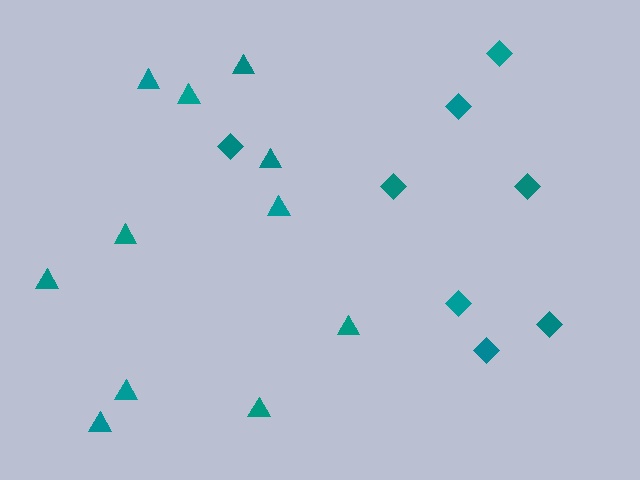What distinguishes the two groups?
There are 2 groups: one group of triangles (11) and one group of diamonds (8).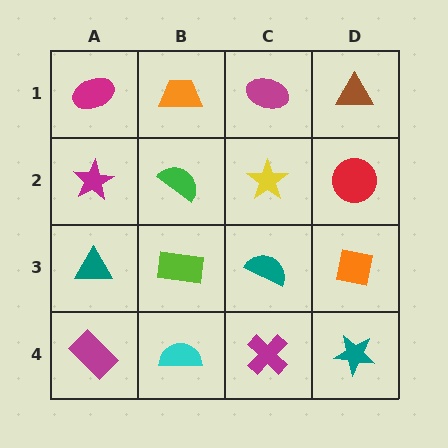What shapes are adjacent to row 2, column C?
A magenta ellipse (row 1, column C), a teal semicircle (row 3, column C), a green semicircle (row 2, column B), a red circle (row 2, column D).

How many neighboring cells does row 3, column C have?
4.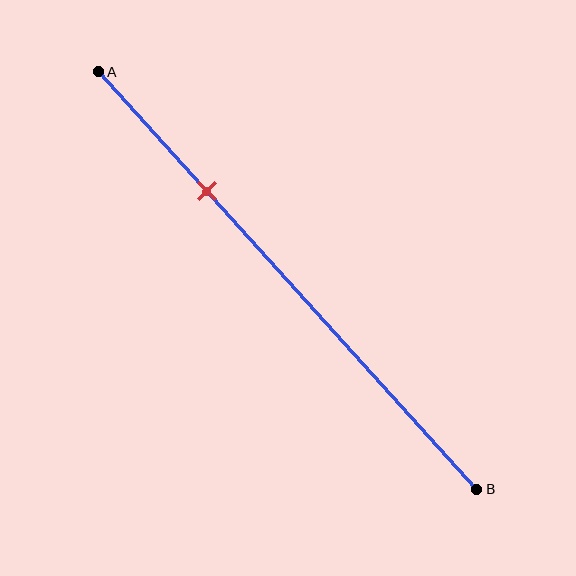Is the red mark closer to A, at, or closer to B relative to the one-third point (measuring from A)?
The red mark is closer to point A than the one-third point of segment AB.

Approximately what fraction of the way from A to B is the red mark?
The red mark is approximately 30% of the way from A to B.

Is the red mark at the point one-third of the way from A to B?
No, the mark is at about 30% from A, not at the 33% one-third point.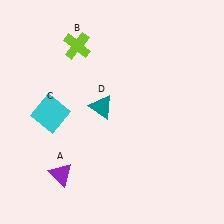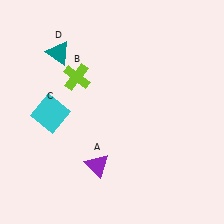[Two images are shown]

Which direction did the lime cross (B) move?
The lime cross (B) moved down.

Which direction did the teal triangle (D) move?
The teal triangle (D) moved up.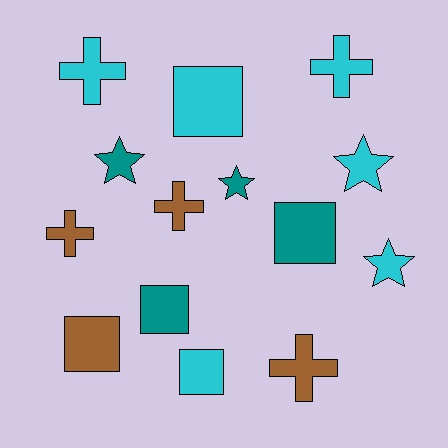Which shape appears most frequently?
Cross, with 5 objects.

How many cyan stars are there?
There are 2 cyan stars.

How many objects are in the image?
There are 14 objects.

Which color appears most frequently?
Cyan, with 6 objects.